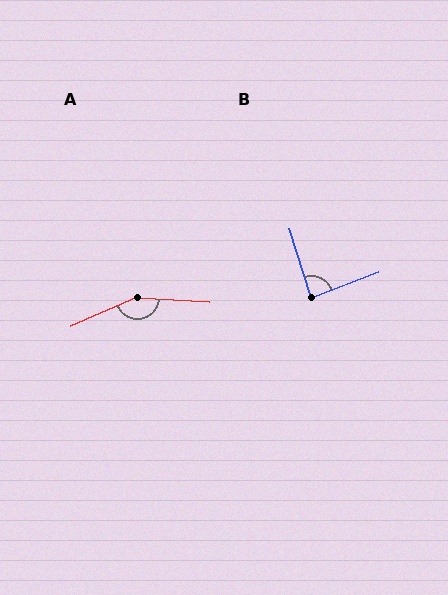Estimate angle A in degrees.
Approximately 153 degrees.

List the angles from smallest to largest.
B (86°), A (153°).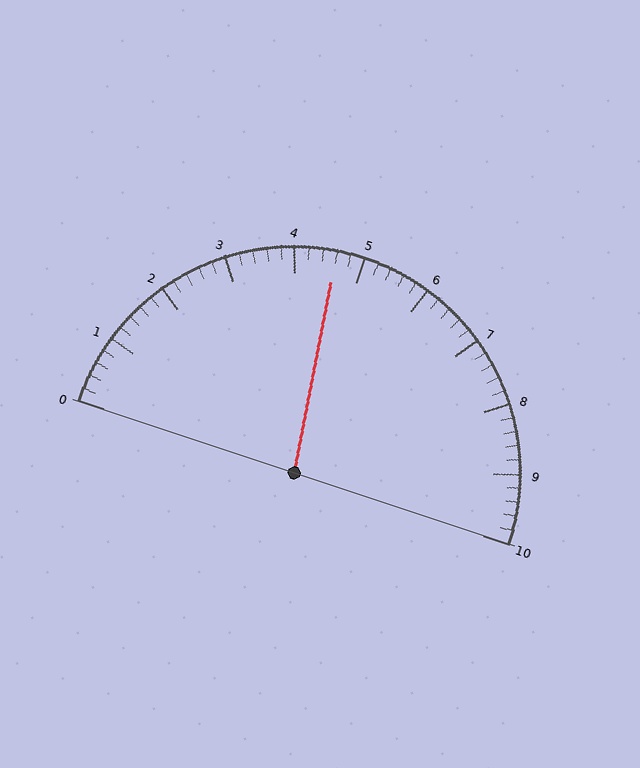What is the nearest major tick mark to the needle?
The nearest major tick mark is 5.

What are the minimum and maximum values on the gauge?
The gauge ranges from 0 to 10.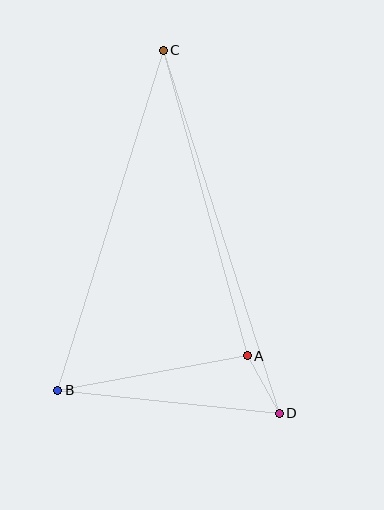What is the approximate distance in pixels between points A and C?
The distance between A and C is approximately 317 pixels.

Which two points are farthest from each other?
Points C and D are farthest from each other.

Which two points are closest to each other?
Points A and D are closest to each other.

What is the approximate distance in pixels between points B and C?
The distance between B and C is approximately 356 pixels.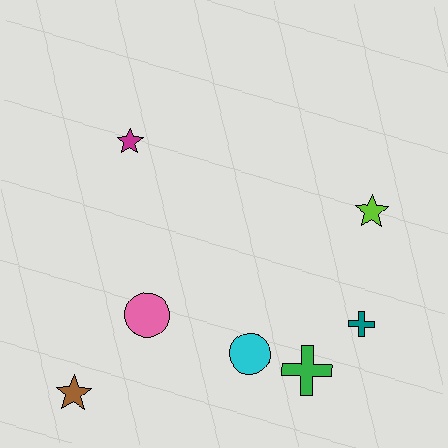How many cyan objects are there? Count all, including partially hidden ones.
There is 1 cyan object.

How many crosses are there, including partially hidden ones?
There are 2 crosses.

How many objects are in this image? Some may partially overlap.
There are 7 objects.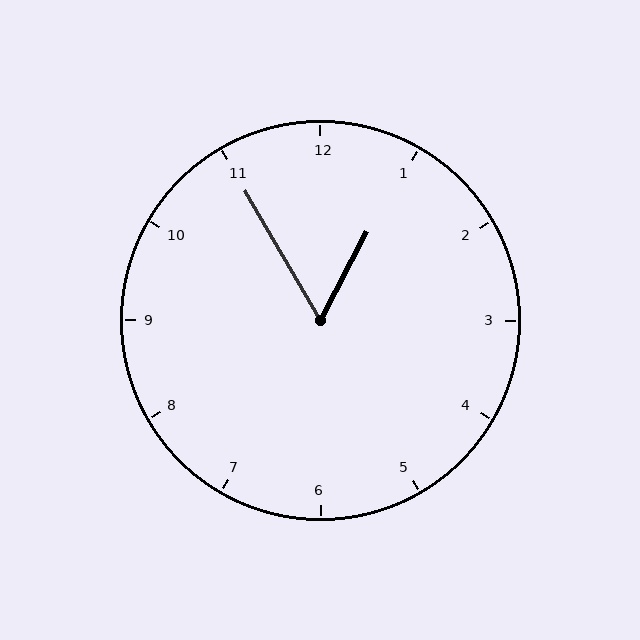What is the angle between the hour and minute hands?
Approximately 58 degrees.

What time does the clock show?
12:55.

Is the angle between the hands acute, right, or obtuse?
It is acute.